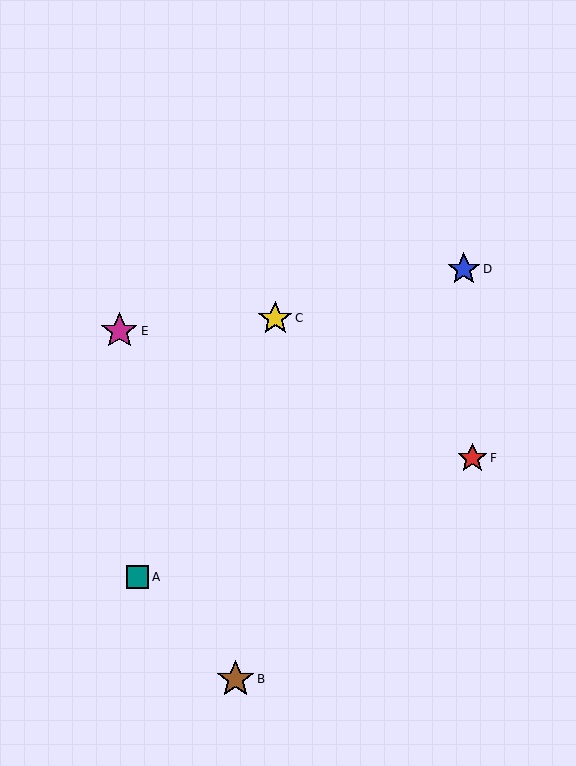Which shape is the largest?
The brown star (labeled B) is the largest.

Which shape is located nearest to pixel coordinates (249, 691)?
The brown star (labeled B) at (235, 679) is nearest to that location.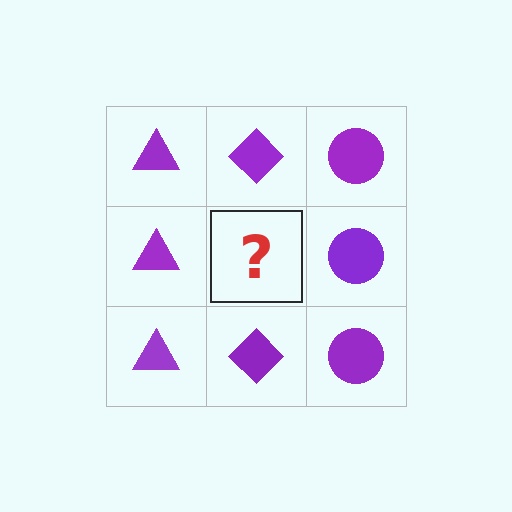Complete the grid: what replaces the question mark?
The question mark should be replaced with a purple diamond.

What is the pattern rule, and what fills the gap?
The rule is that each column has a consistent shape. The gap should be filled with a purple diamond.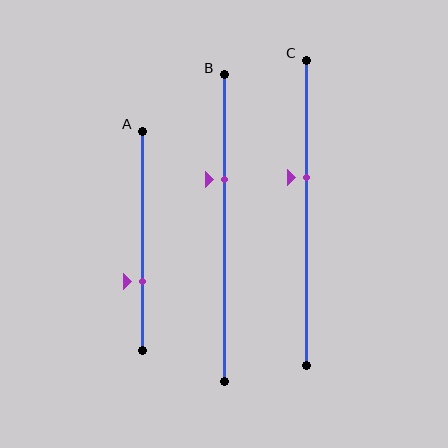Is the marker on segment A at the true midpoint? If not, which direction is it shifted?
No, the marker on segment A is shifted downward by about 18% of the segment length.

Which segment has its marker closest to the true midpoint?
Segment C has its marker closest to the true midpoint.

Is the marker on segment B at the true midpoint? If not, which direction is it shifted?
No, the marker on segment B is shifted upward by about 16% of the segment length.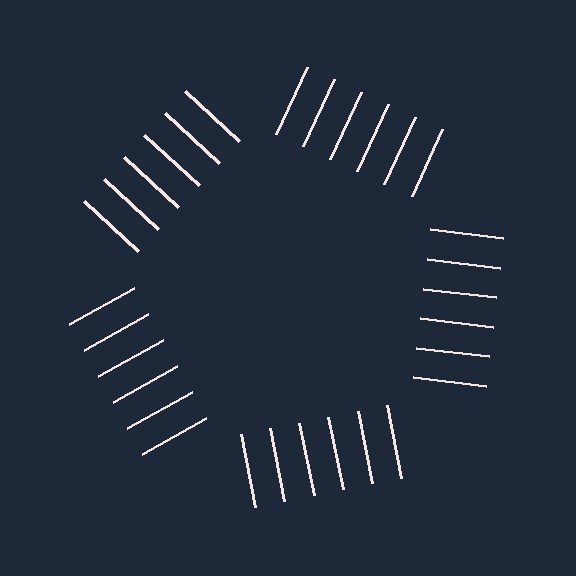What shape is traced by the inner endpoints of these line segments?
An illusory pentagon — the line segments terminate on its edges but no continuous stroke is drawn.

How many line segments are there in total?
30 — 6 along each of the 5 edges.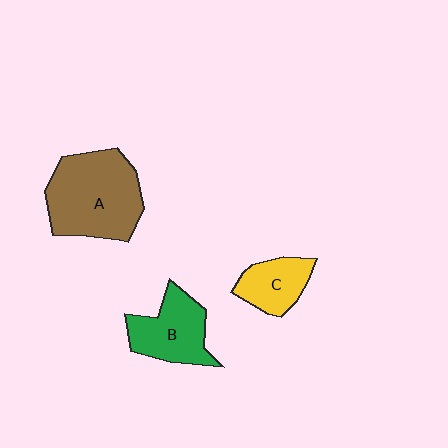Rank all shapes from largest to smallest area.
From largest to smallest: A (brown), B (green), C (yellow).